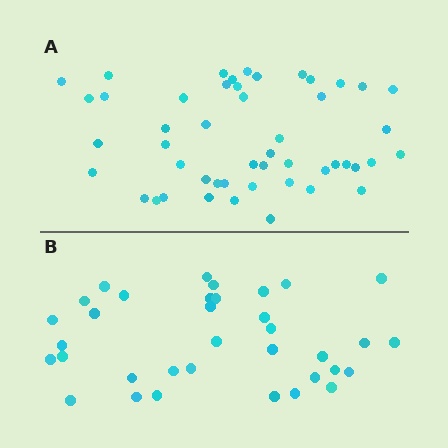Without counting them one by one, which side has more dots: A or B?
Region A (the top region) has more dots.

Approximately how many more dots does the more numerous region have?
Region A has approximately 15 more dots than region B.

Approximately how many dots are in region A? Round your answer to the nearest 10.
About 50 dots. (The exact count is 49, which rounds to 50.)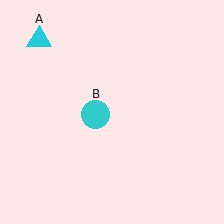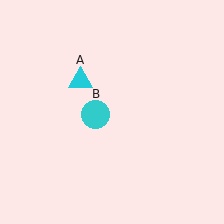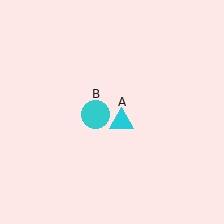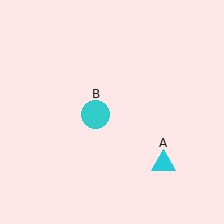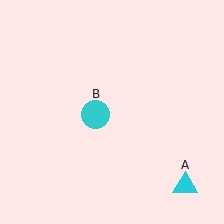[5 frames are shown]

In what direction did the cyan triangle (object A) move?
The cyan triangle (object A) moved down and to the right.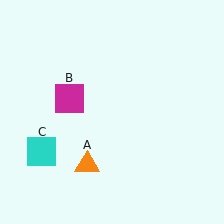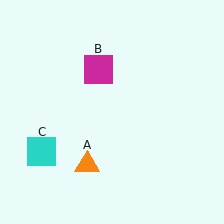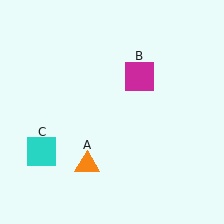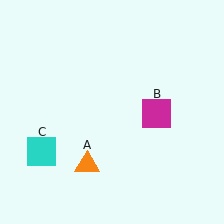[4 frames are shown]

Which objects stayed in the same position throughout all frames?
Orange triangle (object A) and cyan square (object C) remained stationary.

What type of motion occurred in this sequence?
The magenta square (object B) rotated clockwise around the center of the scene.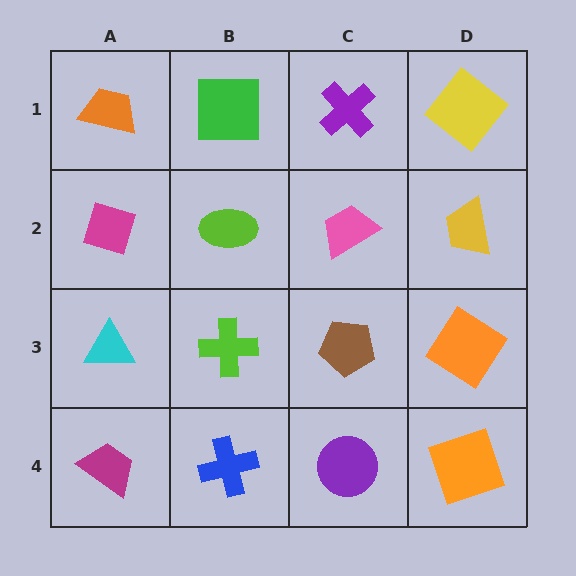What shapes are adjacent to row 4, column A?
A cyan triangle (row 3, column A), a blue cross (row 4, column B).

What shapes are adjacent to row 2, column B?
A green square (row 1, column B), a lime cross (row 3, column B), a magenta diamond (row 2, column A), a pink trapezoid (row 2, column C).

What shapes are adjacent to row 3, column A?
A magenta diamond (row 2, column A), a magenta trapezoid (row 4, column A), a lime cross (row 3, column B).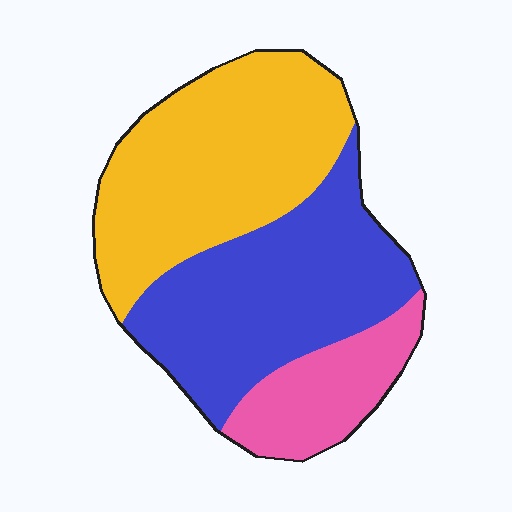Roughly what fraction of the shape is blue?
Blue covers 40% of the shape.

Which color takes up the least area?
Pink, at roughly 15%.